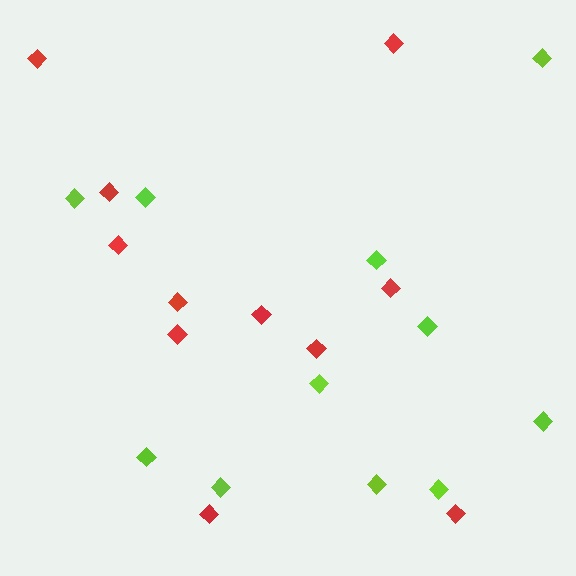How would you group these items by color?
There are 2 groups: one group of lime diamonds (11) and one group of red diamonds (11).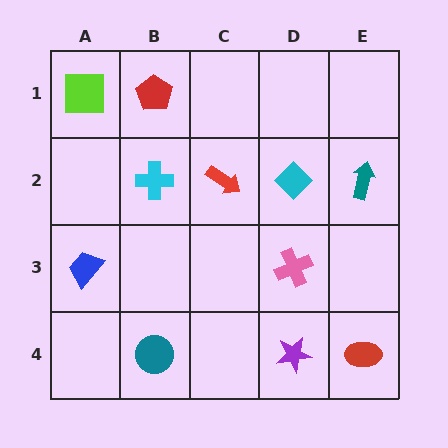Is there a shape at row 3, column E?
No, that cell is empty.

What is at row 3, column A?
A blue trapezoid.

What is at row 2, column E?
A teal arrow.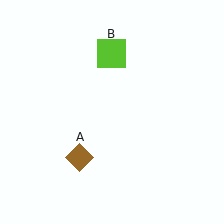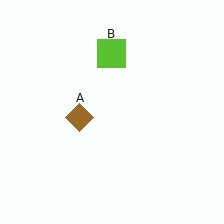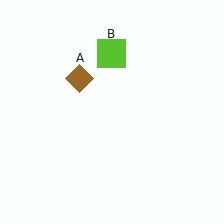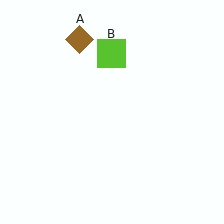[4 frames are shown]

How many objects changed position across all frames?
1 object changed position: brown diamond (object A).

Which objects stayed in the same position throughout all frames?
Lime square (object B) remained stationary.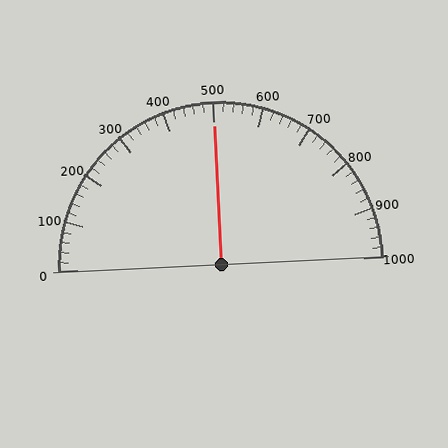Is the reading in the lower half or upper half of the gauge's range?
The reading is in the upper half of the range (0 to 1000).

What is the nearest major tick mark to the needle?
The nearest major tick mark is 500.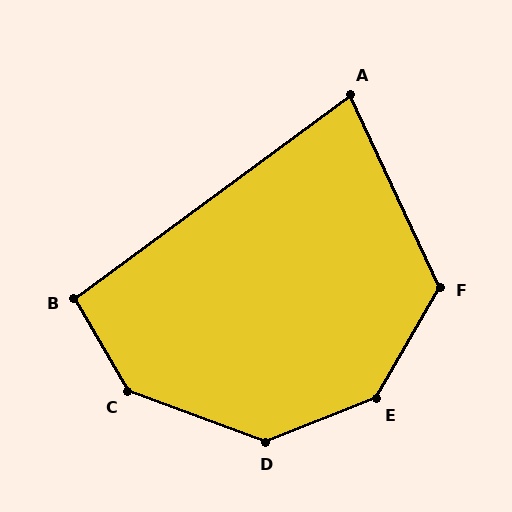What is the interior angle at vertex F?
Approximately 125 degrees (obtuse).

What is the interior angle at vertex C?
Approximately 140 degrees (obtuse).